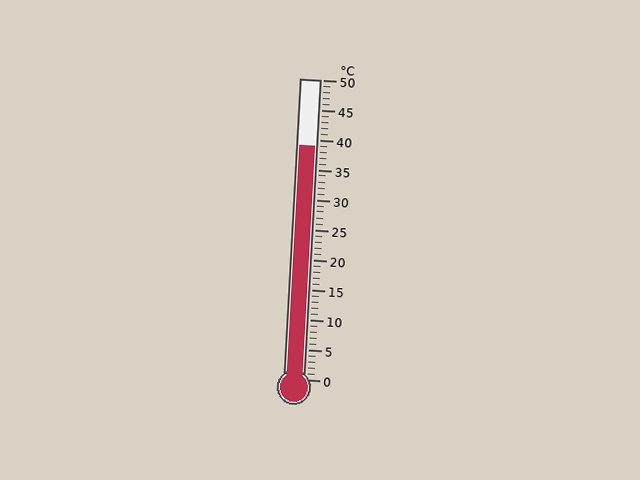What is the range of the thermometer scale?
The thermometer scale ranges from 0°C to 50°C.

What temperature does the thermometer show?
The thermometer shows approximately 39°C.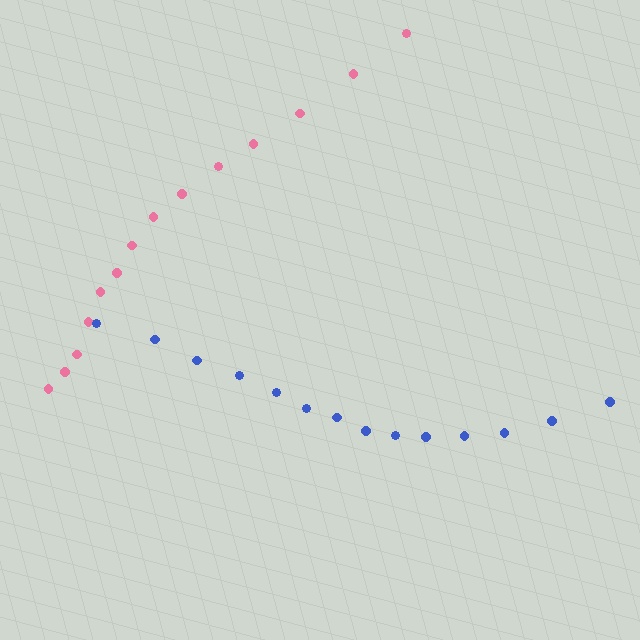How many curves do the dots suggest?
There are 2 distinct paths.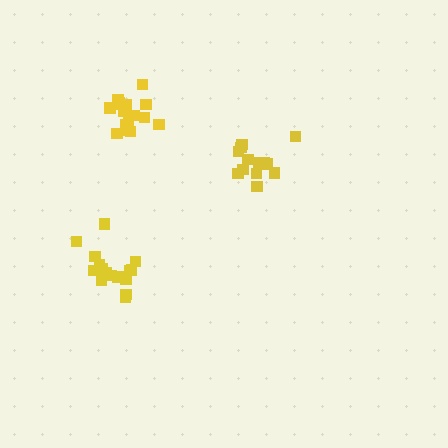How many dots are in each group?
Group 1: 13 dots, Group 2: 17 dots, Group 3: 16 dots (46 total).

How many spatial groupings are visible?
There are 3 spatial groupings.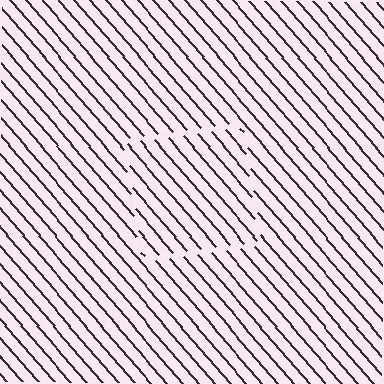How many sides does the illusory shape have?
4 sides — the line-ends trace a square.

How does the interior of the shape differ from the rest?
The interior of the shape contains the same grating, shifted by half a period — the contour is defined by the phase discontinuity where line-ends from the inner and outer gratings abut.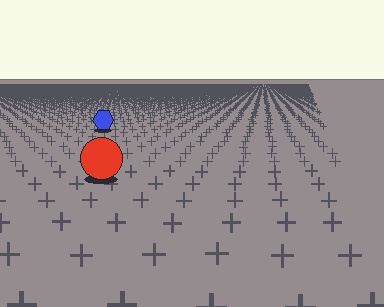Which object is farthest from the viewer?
The blue hexagon is farthest from the viewer. It appears smaller and the ground texture around it is denser.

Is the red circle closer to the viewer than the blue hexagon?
Yes. The red circle is closer — you can tell from the texture gradient: the ground texture is coarser near it.